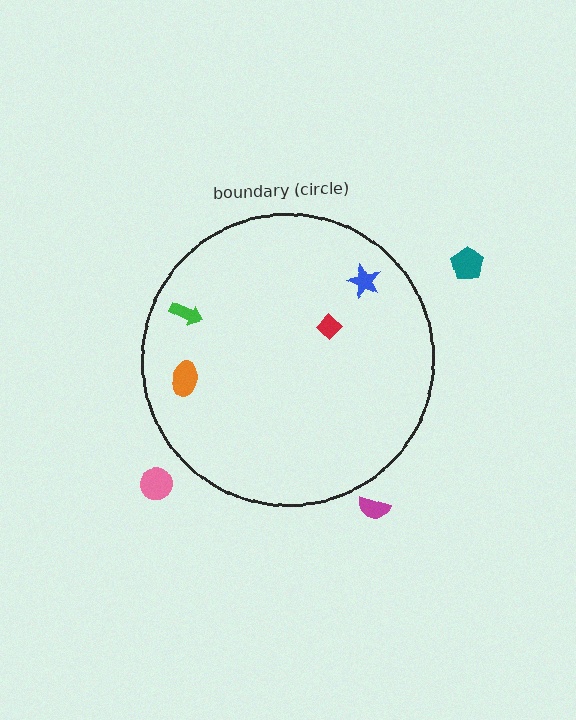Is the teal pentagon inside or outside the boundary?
Outside.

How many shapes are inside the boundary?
4 inside, 3 outside.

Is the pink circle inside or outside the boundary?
Outside.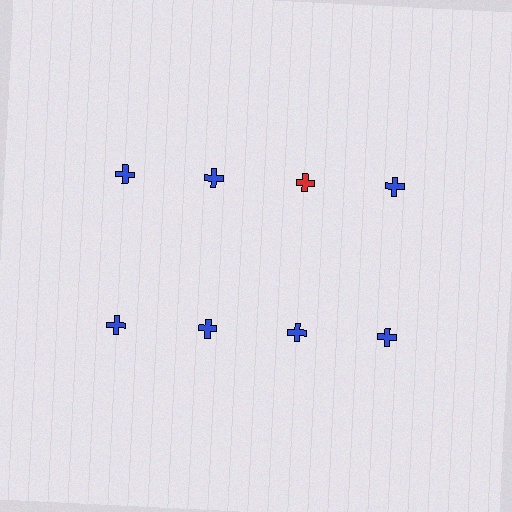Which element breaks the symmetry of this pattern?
The red cross in the top row, center column breaks the symmetry. All other shapes are blue crosses.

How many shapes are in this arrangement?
There are 8 shapes arranged in a grid pattern.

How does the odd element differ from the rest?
It has a different color: red instead of blue.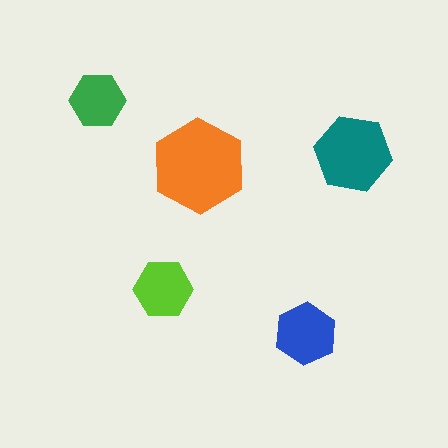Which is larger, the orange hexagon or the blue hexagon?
The orange one.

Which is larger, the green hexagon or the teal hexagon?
The teal one.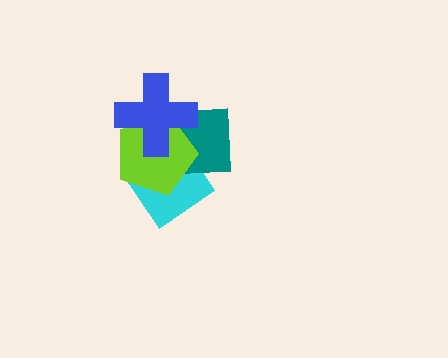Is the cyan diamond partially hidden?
Yes, it is partially covered by another shape.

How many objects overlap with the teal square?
3 objects overlap with the teal square.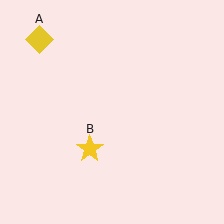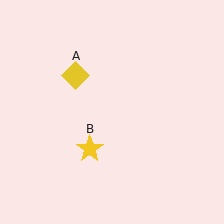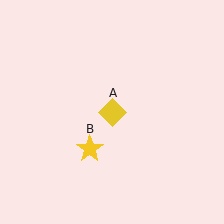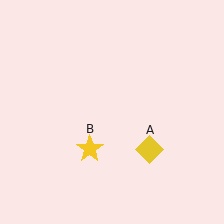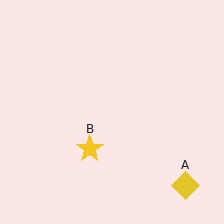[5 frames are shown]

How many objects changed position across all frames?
1 object changed position: yellow diamond (object A).